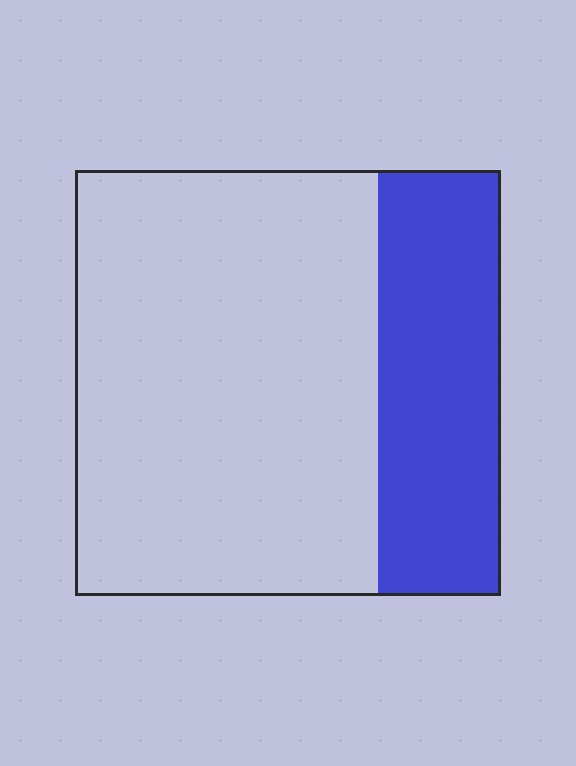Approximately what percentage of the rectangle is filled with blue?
Approximately 30%.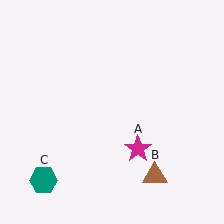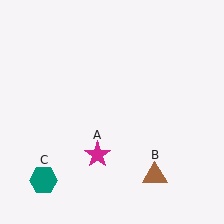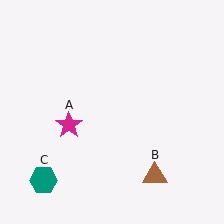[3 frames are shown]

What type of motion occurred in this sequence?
The magenta star (object A) rotated clockwise around the center of the scene.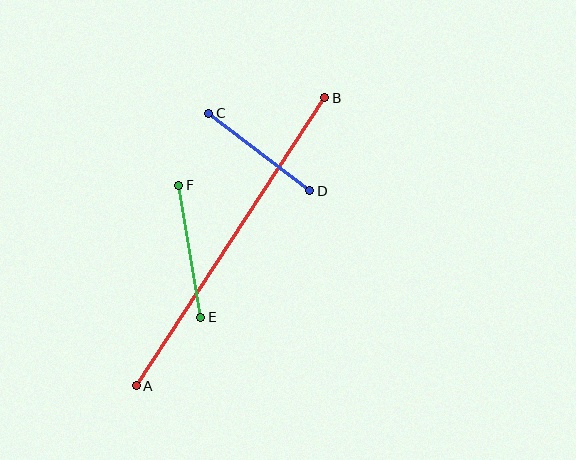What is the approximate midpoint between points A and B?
The midpoint is at approximately (231, 242) pixels.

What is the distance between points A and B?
The distance is approximately 344 pixels.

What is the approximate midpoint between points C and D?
The midpoint is at approximately (259, 152) pixels.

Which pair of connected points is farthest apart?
Points A and B are farthest apart.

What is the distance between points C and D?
The distance is approximately 127 pixels.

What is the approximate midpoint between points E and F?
The midpoint is at approximately (190, 251) pixels.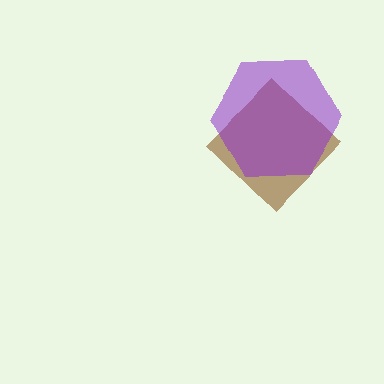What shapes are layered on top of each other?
The layered shapes are: a brown diamond, a purple hexagon.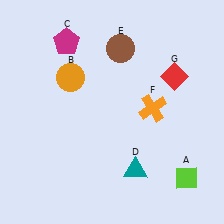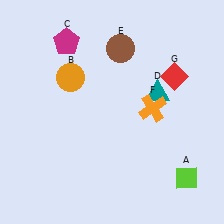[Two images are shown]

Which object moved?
The teal triangle (D) moved up.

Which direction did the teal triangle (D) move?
The teal triangle (D) moved up.